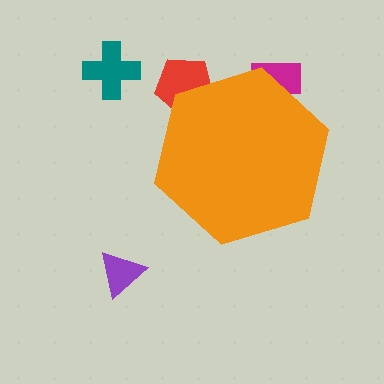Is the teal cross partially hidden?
No, the teal cross is fully visible.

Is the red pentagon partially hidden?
Yes, the red pentagon is partially hidden behind the orange hexagon.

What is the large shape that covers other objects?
An orange hexagon.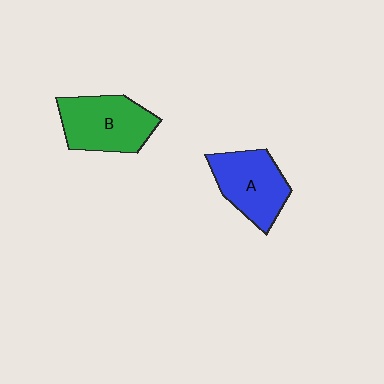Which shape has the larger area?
Shape B (green).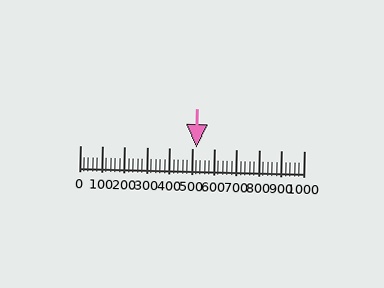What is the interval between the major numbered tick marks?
The major tick marks are spaced 100 units apart.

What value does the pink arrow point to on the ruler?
The pink arrow points to approximately 522.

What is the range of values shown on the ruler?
The ruler shows values from 0 to 1000.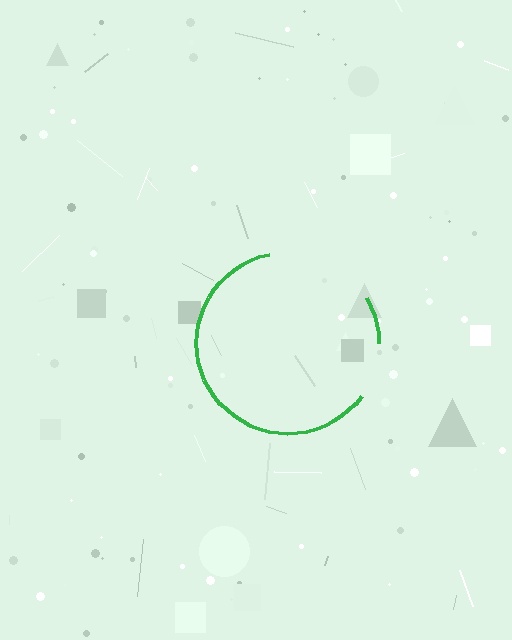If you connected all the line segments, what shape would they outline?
They would outline a circle.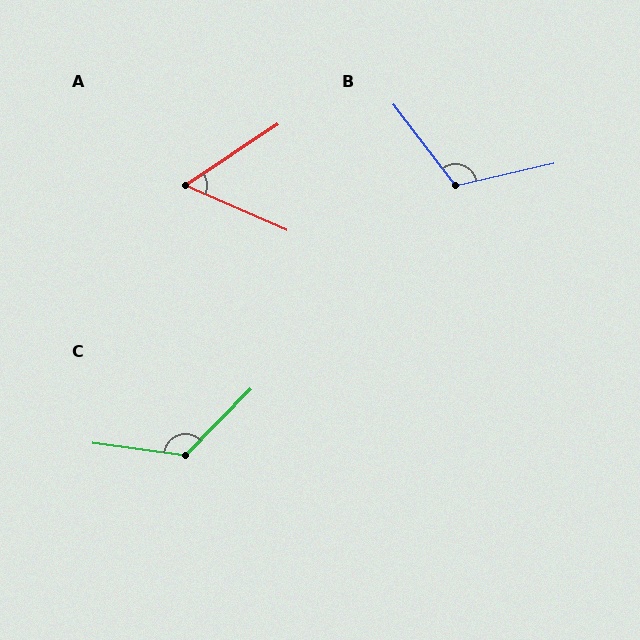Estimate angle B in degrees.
Approximately 115 degrees.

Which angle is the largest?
C, at approximately 127 degrees.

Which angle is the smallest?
A, at approximately 57 degrees.